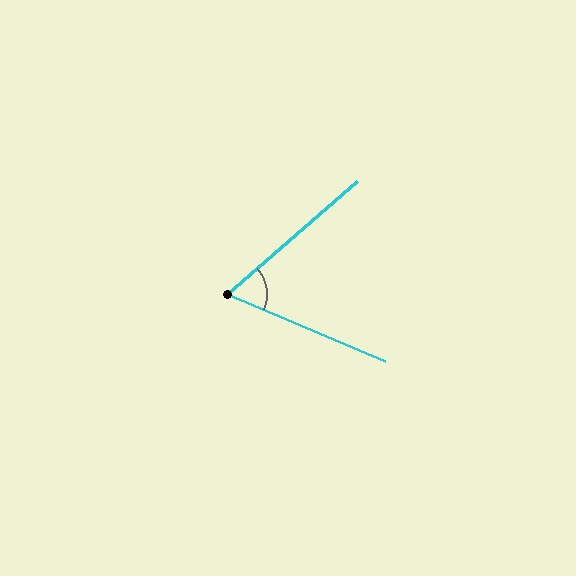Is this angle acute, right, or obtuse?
It is acute.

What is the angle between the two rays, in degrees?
Approximately 64 degrees.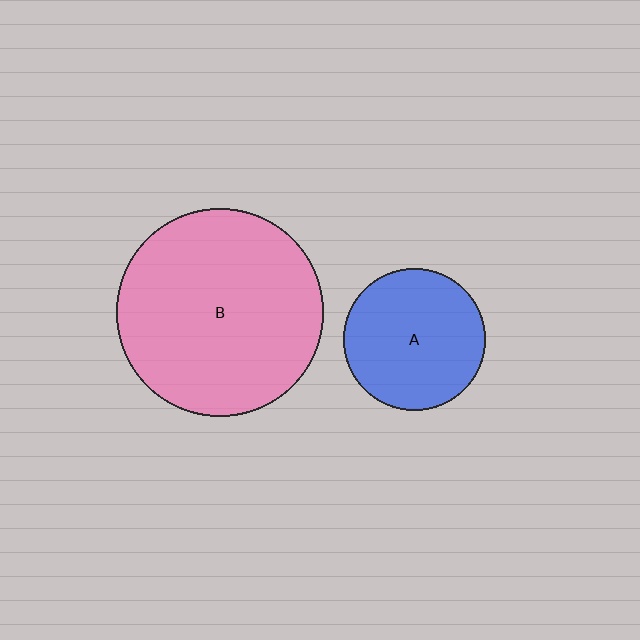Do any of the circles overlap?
No, none of the circles overlap.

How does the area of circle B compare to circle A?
Approximately 2.1 times.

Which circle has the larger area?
Circle B (pink).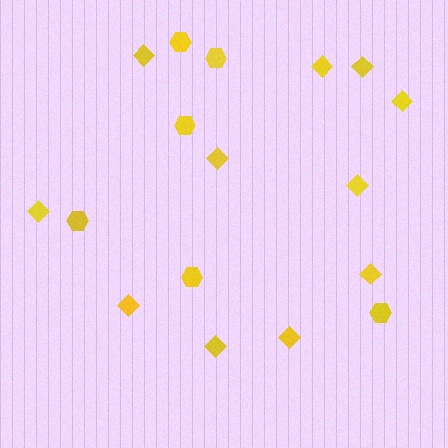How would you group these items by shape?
There are 2 groups: one group of diamonds (11) and one group of hexagons (6).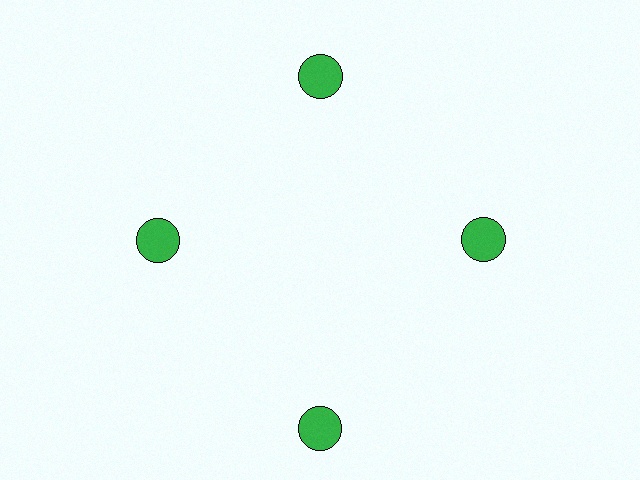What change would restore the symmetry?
The symmetry would be restored by moving it inward, back onto the ring so that all 4 circles sit at equal angles and equal distance from the center.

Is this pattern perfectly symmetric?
No. The 4 green circles are arranged in a ring, but one element near the 6 o'clock position is pushed outward from the center, breaking the 4-fold rotational symmetry.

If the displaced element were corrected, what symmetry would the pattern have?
It would have 4-fold rotational symmetry — the pattern would map onto itself every 90 degrees.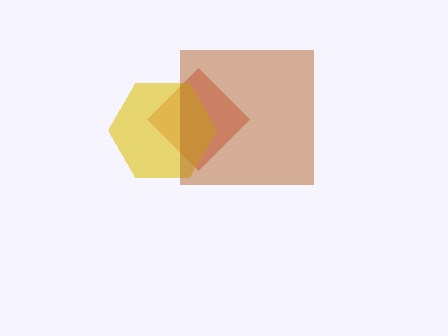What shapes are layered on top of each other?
The layered shapes are: a red diamond, a yellow hexagon, a brown square.